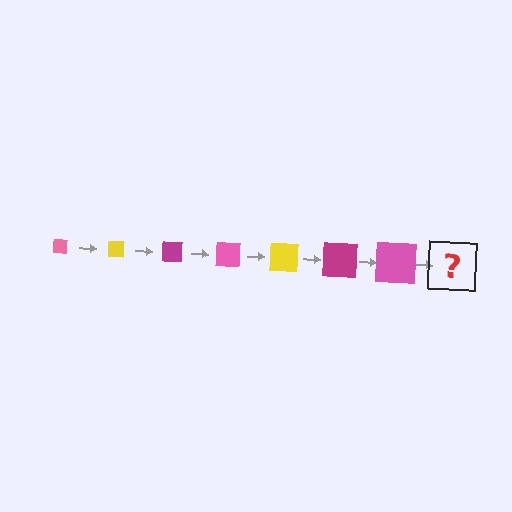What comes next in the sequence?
The next element should be a yellow square, larger than the previous one.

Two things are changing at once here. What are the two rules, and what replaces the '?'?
The two rules are that the square grows larger each step and the color cycles through pink, yellow, and magenta. The '?' should be a yellow square, larger than the previous one.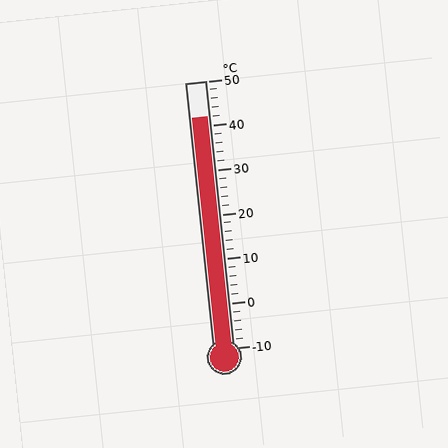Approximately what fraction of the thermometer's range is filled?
The thermometer is filled to approximately 85% of its range.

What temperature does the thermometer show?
The thermometer shows approximately 42°C.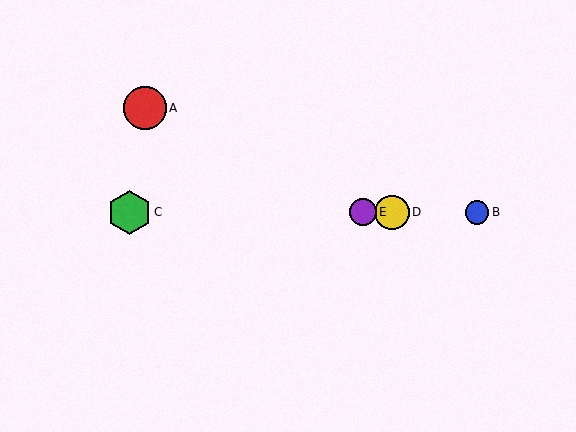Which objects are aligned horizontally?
Objects B, C, D, E are aligned horizontally.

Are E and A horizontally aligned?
No, E is at y≈212 and A is at y≈108.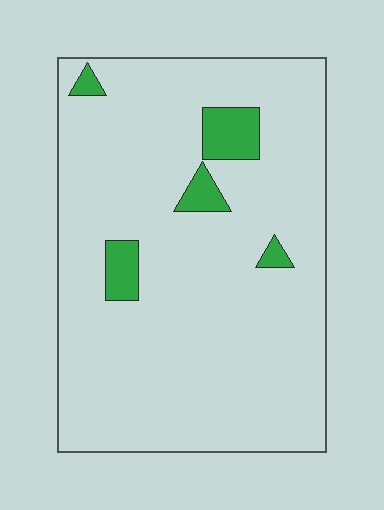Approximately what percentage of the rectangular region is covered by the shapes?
Approximately 10%.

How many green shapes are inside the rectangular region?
5.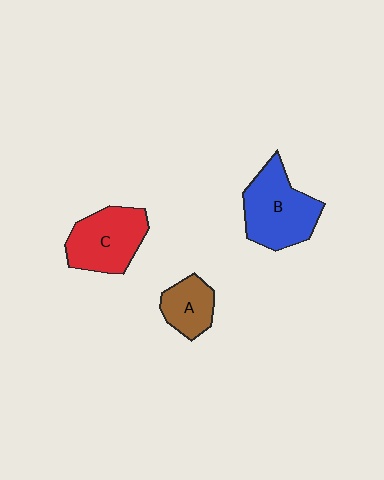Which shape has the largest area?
Shape B (blue).